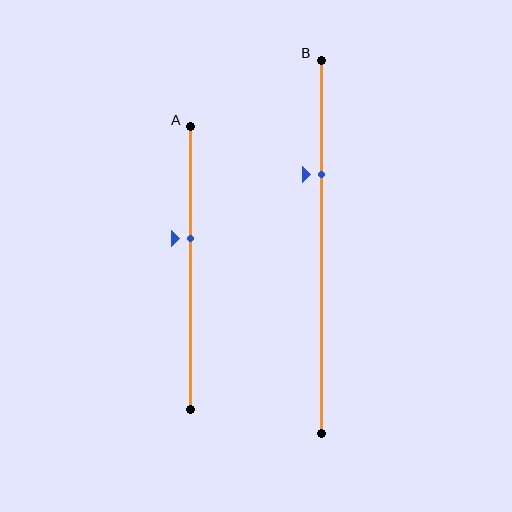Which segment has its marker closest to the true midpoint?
Segment A has its marker closest to the true midpoint.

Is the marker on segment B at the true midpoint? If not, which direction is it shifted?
No, the marker on segment B is shifted upward by about 19% of the segment length.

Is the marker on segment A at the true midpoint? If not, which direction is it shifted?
No, the marker on segment A is shifted upward by about 10% of the segment length.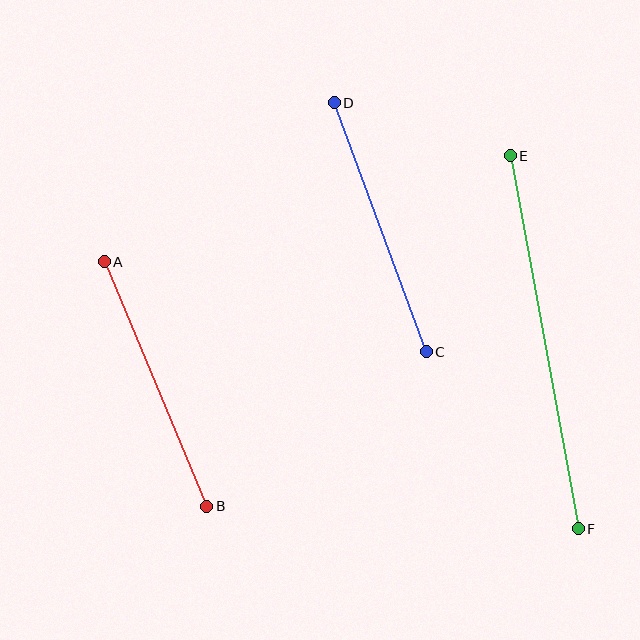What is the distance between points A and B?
The distance is approximately 265 pixels.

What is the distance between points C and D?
The distance is approximately 265 pixels.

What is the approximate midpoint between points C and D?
The midpoint is at approximately (380, 227) pixels.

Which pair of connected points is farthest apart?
Points E and F are farthest apart.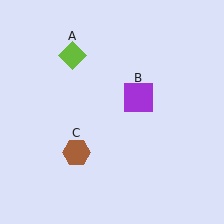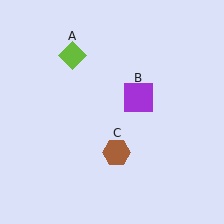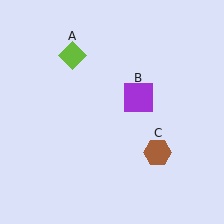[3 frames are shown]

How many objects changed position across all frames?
1 object changed position: brown hexagon (object C).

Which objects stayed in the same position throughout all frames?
Lime diamond (object A) and purple square (object B) remained stationary.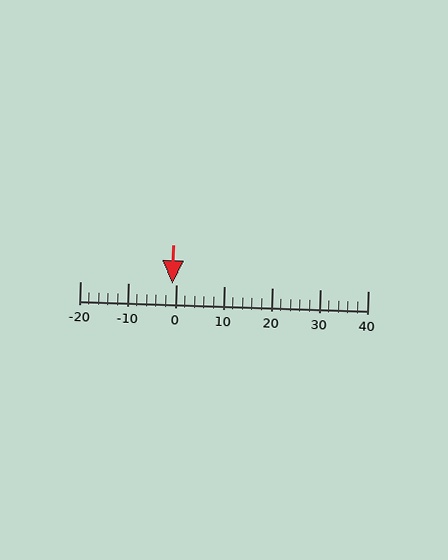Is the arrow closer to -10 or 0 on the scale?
The arrow is closer to 0.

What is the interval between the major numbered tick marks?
The major tick marks are spaced 10 units apart.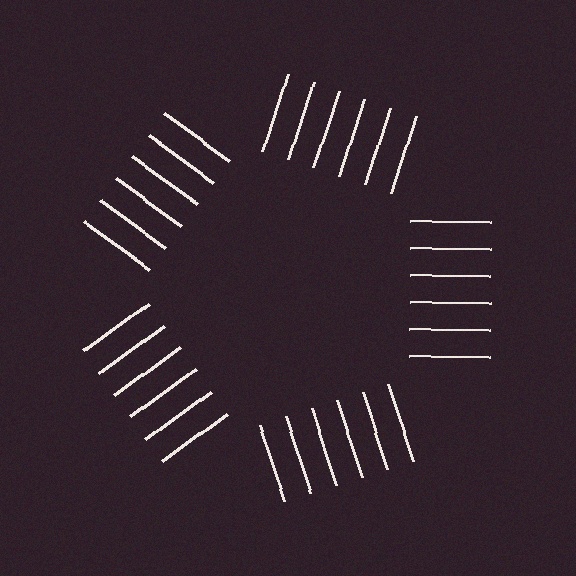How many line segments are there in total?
30 — 6 along each of the 5 edges.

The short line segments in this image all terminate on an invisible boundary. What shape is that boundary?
An illusory pentagon — the line segments terminate on its edges but no continuous stroke is drawn.